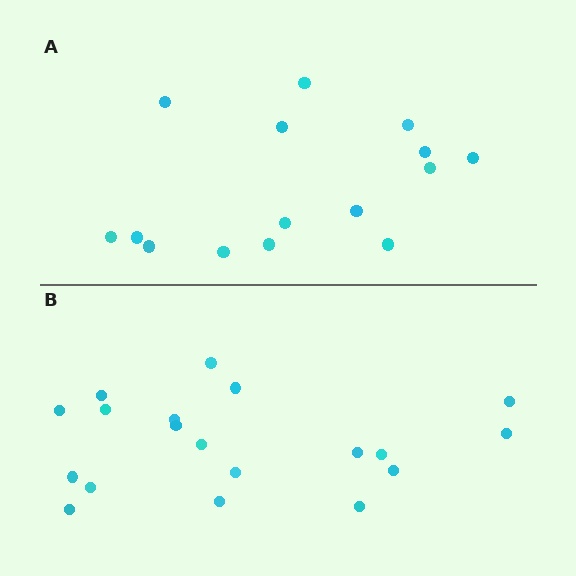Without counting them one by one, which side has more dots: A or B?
Region B (the bottom region) has more dots.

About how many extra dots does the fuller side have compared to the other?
Region B has about 4 more dots than region A.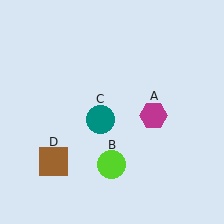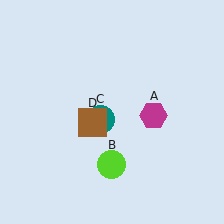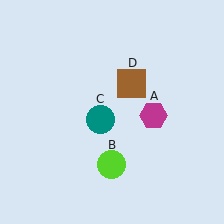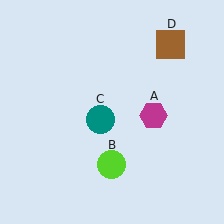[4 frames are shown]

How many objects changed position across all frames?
1 object changed position: brown square (object D).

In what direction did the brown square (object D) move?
The brown square (object D) moved up and to the right.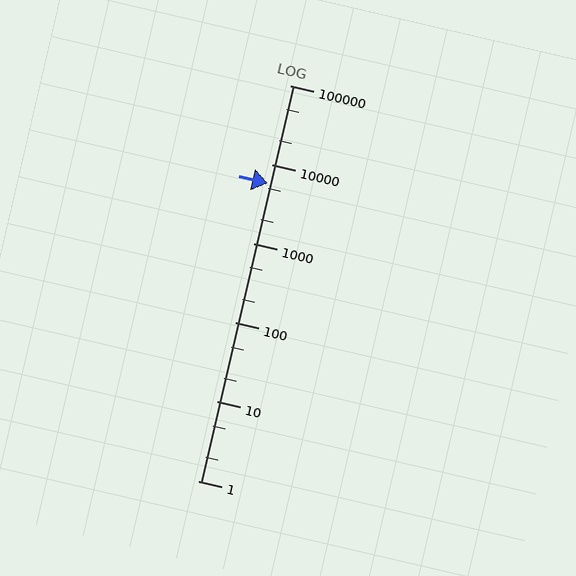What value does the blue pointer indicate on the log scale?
The pointer indicates approximately 5800.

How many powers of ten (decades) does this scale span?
The scale spans 5 decades, from 1 to 100000.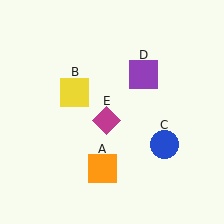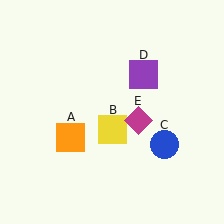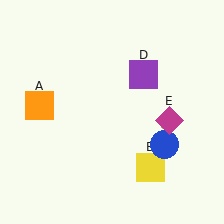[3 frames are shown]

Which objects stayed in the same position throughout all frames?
Blue circle (object C) and purple square (object D) remained stationary.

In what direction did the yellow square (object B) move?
The yellow square (object B) moved down and to the right.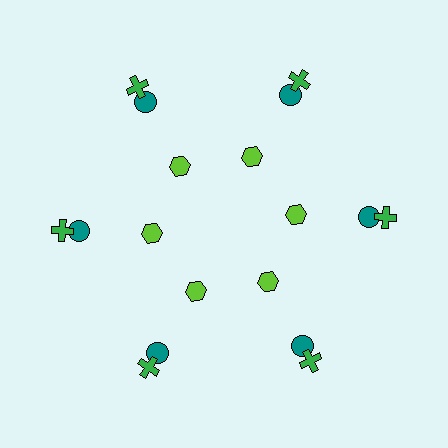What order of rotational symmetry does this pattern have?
This pattern has 6-fold rotational symmetry.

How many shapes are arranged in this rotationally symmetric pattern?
There are 18 shapes, arranged in 6 groups of 3.